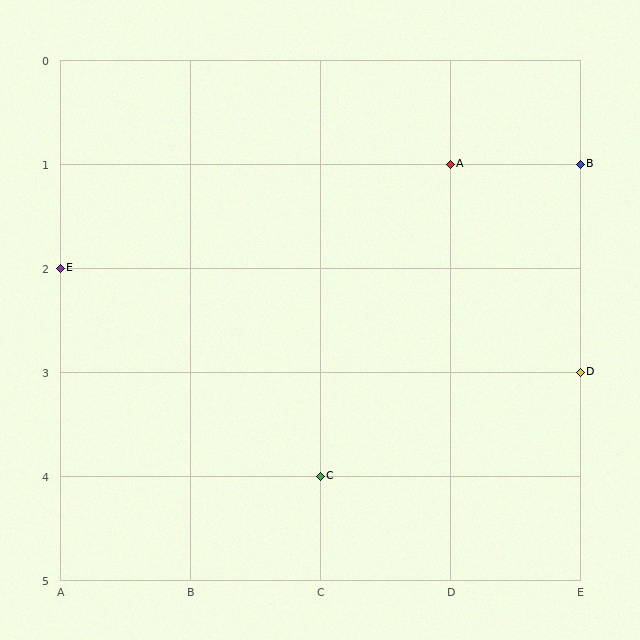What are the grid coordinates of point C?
Point C is at grid coordinates (C, 4).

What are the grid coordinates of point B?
Point B is at grid coordinates (E, 1).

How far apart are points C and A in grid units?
Points C and A are 1 column and 3 rows apart (about 3.2 grid units diagonally).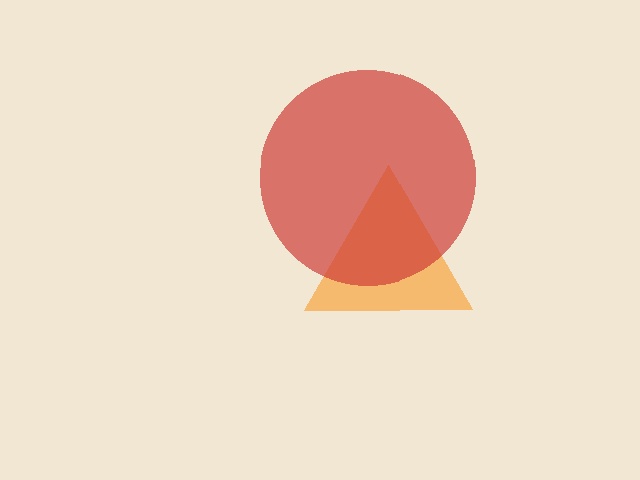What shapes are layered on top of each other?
The layered shapes are: an orange triangle, a red circle.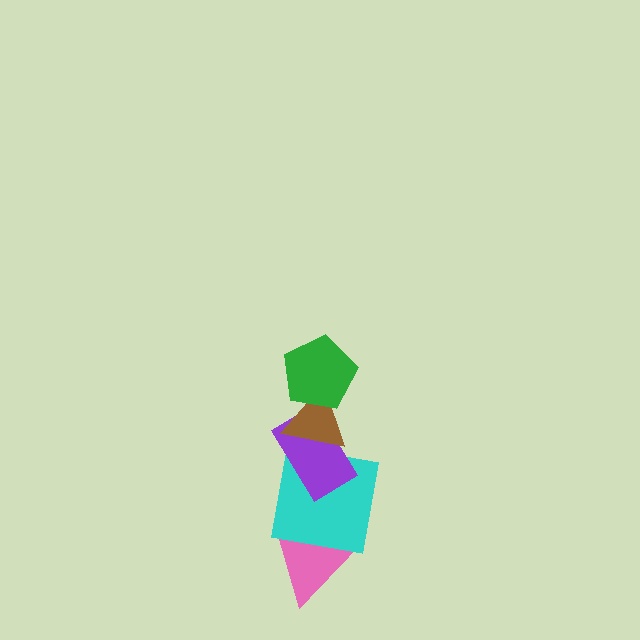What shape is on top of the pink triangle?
The cyan square is on top of the pink triangle.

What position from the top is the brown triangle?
The brown triangle is 2nd from the top.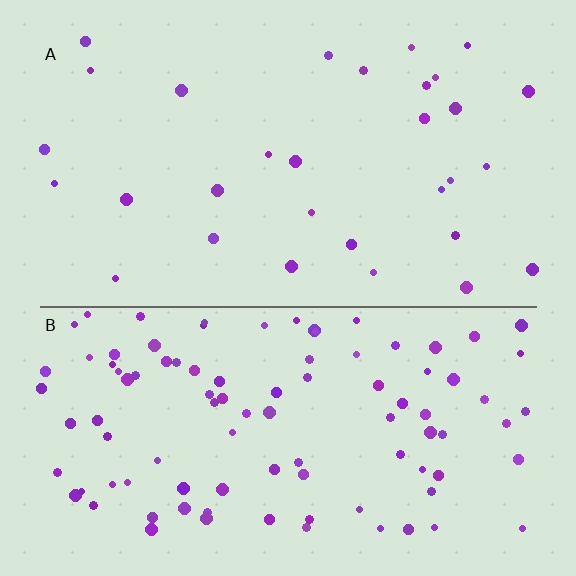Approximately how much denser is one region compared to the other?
Approximately 3.2× — region B over region A.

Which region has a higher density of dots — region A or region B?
B (the bottom).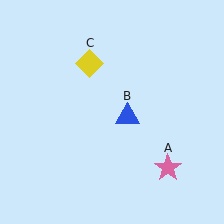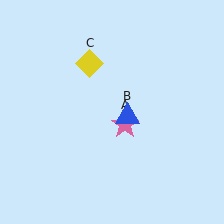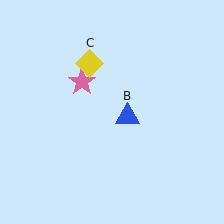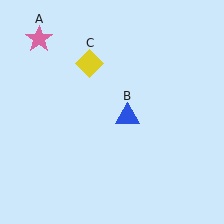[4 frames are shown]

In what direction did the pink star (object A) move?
The pink star (object A) moved up and to the left.